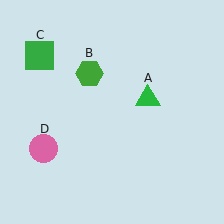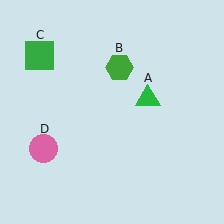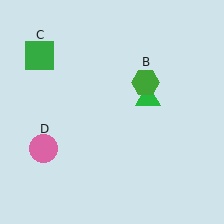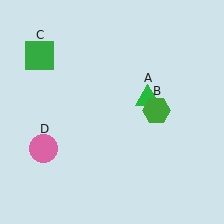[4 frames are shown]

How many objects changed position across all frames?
1 object changed position: green hexagon (object B).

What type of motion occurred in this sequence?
The green hexagon (object B) rotated clockwise around the center of the scene.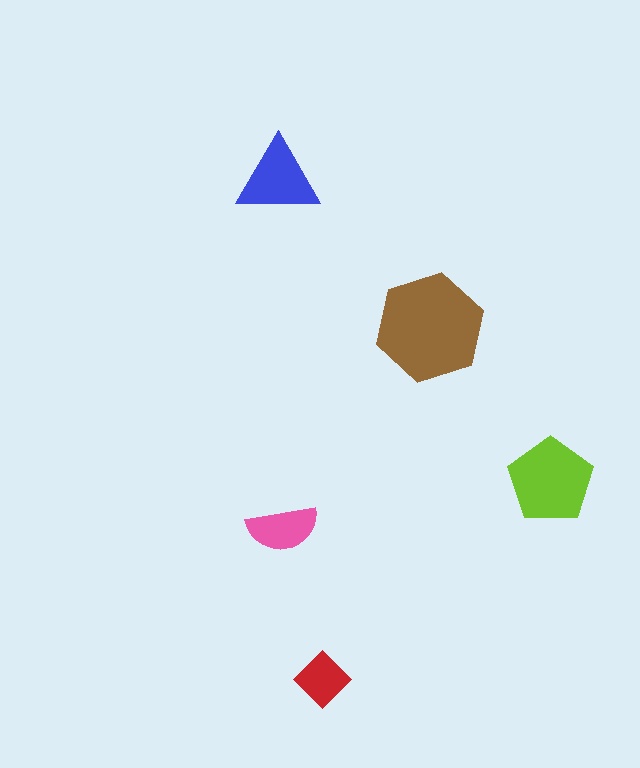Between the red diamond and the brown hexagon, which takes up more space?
The brown hexagon.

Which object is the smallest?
The red diamond.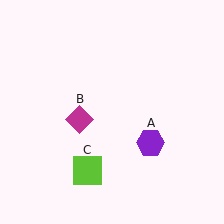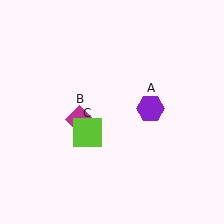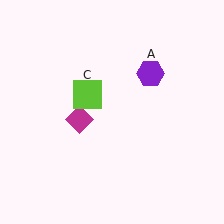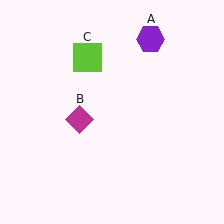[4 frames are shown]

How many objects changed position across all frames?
2 objects changed position: purple hexagon (object A), lime square (object C).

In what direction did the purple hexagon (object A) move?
The purple hexagon (object A) moved up.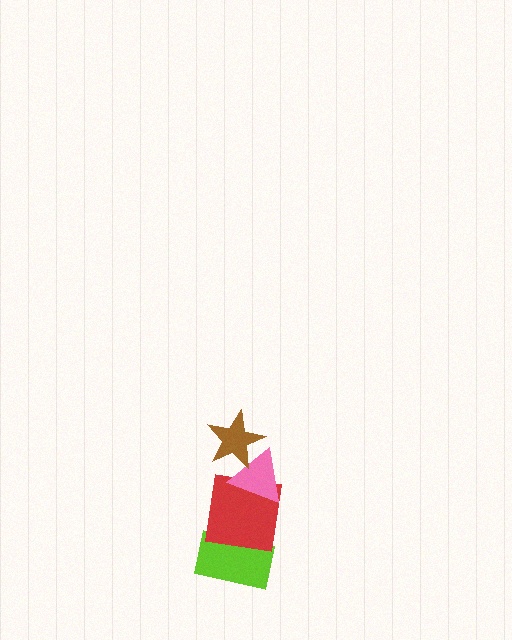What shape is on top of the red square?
The pink triangle is on top of the red square.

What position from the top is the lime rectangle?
The lime rectangle is 4th from the top.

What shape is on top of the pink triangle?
The brown star is on top of the pink triangle.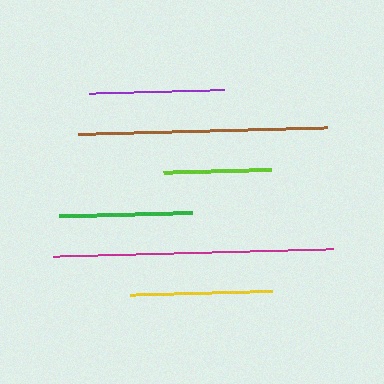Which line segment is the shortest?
The lime line is the shortest at approximately 109 pixels.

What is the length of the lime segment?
The lime segment is approximately 109 pixels long.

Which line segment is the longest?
The magenta line is the longest at approximately 280 pixels.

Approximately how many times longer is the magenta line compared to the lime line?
The magenta line is approximately 2.6 times the length of the lime line.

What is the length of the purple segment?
The purple segment is approximately 136 pixels long.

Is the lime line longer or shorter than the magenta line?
The magenta line is longer than the lime line.